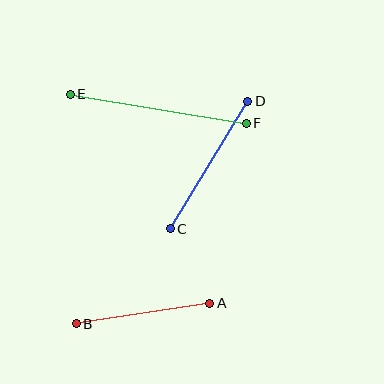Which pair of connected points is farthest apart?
Points E and F are farthest apart.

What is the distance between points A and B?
The distance is approximately 135 pixels.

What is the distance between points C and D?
The distance is approximately 150 pixels.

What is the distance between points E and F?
The distance is approximately 178 pixels.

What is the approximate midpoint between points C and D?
The midpoint is at approximately (209, 165) pixels.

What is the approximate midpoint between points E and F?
The midpoint is at approximately (158, 109) pixels.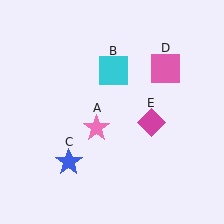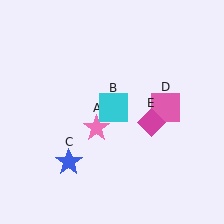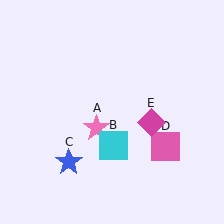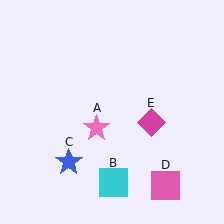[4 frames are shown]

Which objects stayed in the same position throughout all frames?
Pink star (object A) and blue star (object C) and magenta diamond (object E) remained stationary.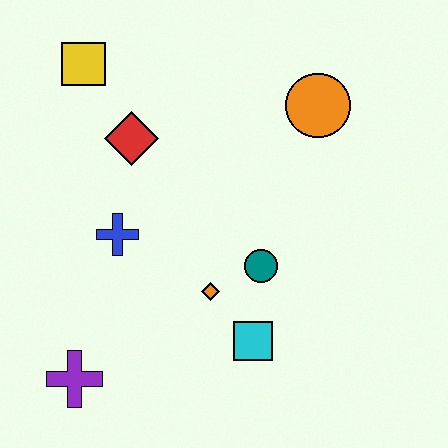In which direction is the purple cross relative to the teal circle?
The purple cross is to the left of the teal circle.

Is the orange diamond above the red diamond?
No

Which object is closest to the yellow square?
The red diamond is closest to the yellow square.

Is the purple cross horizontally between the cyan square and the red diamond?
No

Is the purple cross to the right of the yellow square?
No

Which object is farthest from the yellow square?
The cyan square is farthest from the yellow square.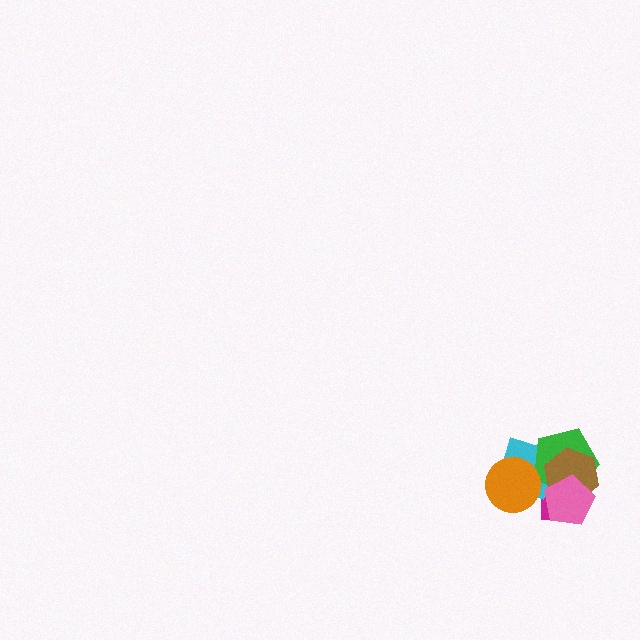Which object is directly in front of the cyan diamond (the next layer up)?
The green pentagon is directly in front of the cyan diamond.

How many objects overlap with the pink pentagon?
4 objects overlap with the pink pentagon.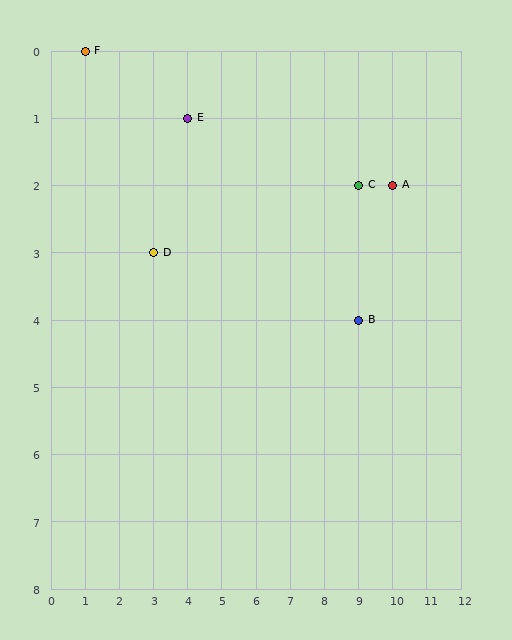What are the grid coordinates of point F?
Point F is at grid coordinates (1, 0).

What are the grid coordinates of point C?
Point C is at grid coordinates (9, 2).